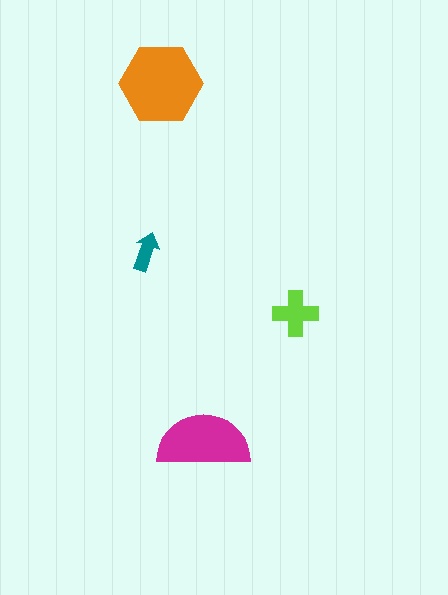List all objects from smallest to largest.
The teal arrow, the lime cross, the magenta semicircle, the orange hexagon.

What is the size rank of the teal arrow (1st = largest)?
4th.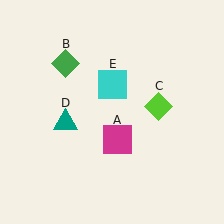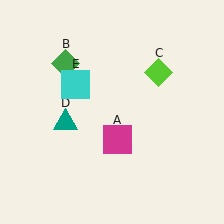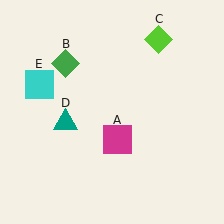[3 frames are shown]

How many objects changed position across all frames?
2 objects changed position: lime diamond (object C), cyan square (object E).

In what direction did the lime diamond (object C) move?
The lime diamond (object C) moved up.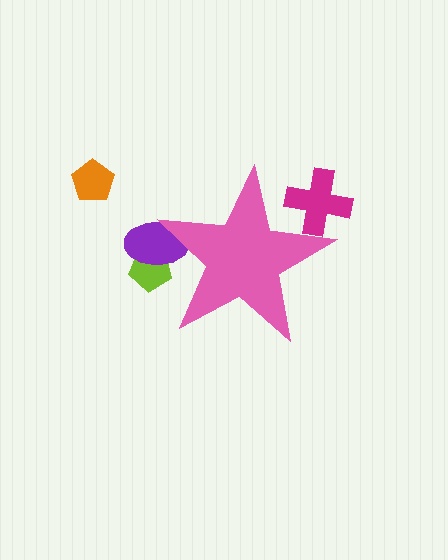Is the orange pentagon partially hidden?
No, the orange pentagon is fully visible.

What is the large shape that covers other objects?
A pink star.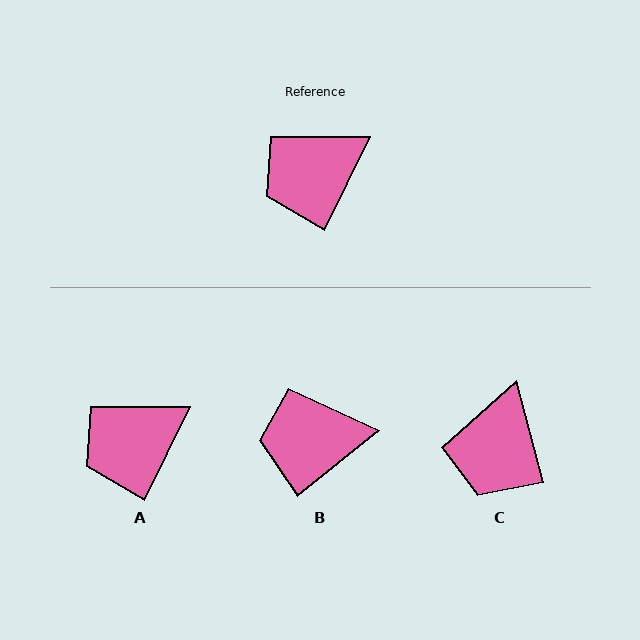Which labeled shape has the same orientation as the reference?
A.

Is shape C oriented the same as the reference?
No, it is off by about 41 degrees.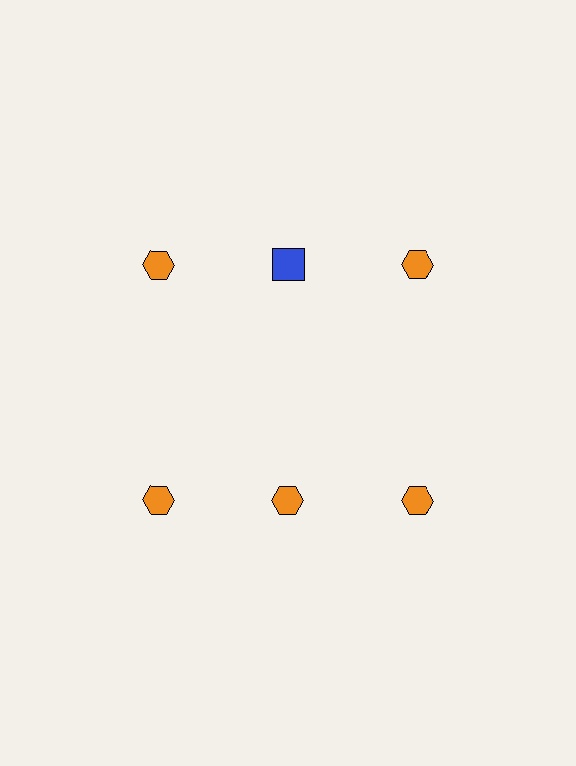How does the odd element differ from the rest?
It differs in both color (blue instead of orange) and shape (square instead of hexagon).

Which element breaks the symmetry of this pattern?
The blue square in the top row, second from left column breaks the symmetry. All other shapes are orange hexagons.